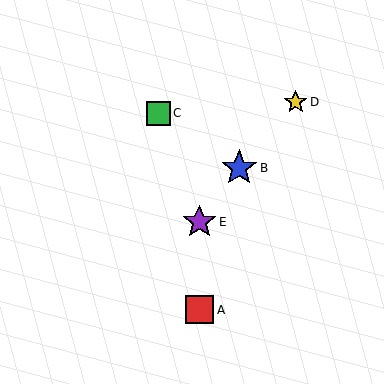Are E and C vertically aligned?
No, E is at x≈199 and C is at x≈158.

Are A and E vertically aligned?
Yes, both are at x≈199.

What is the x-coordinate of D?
Object D is at x≈296.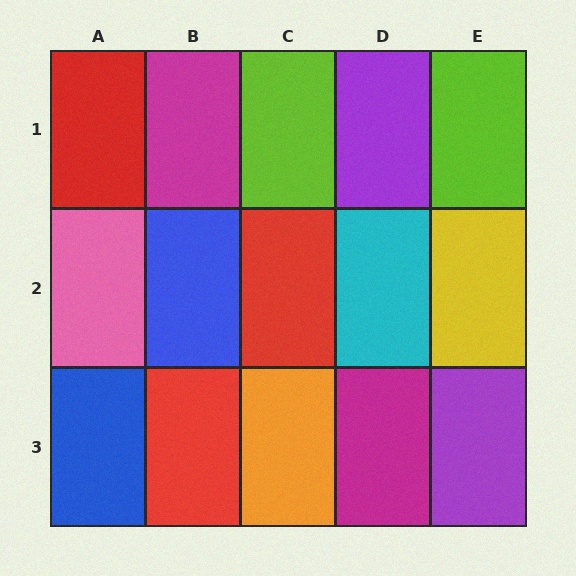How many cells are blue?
2 cells are blue.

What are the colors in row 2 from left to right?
Pink, blue, red, cyan, yellow.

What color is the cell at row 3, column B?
Red.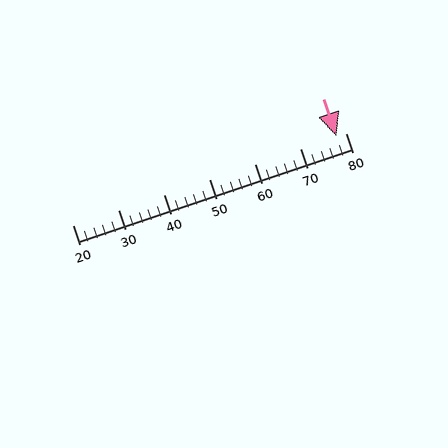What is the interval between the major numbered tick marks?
The major tick marks are spaced 10 units apart.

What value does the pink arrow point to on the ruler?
The pink arrow points to approximately 78.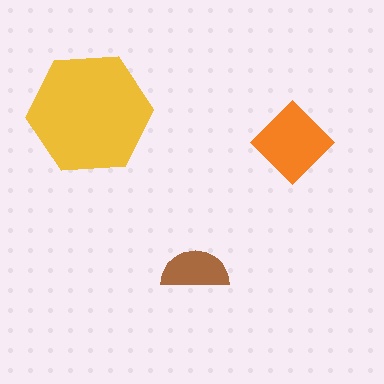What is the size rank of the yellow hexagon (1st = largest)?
1st.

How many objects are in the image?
There are 3 objects in the image.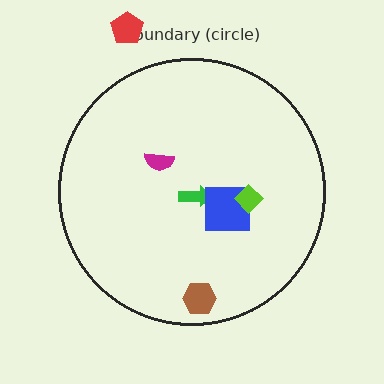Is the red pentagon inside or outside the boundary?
Outside.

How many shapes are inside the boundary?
5 inside, 1 outside.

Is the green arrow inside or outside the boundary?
Inside.